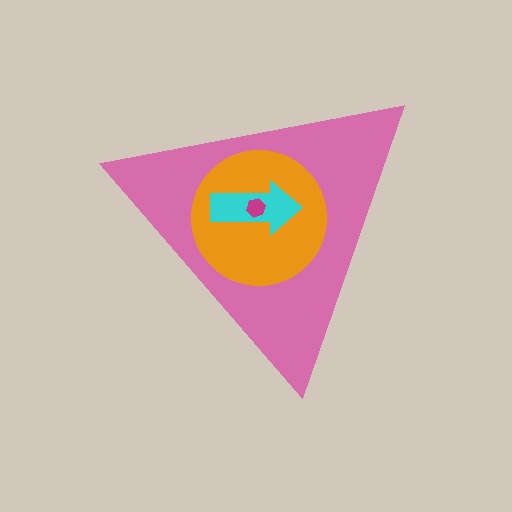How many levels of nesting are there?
4.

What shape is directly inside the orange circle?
The cyan arrow.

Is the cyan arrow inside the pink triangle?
Yes.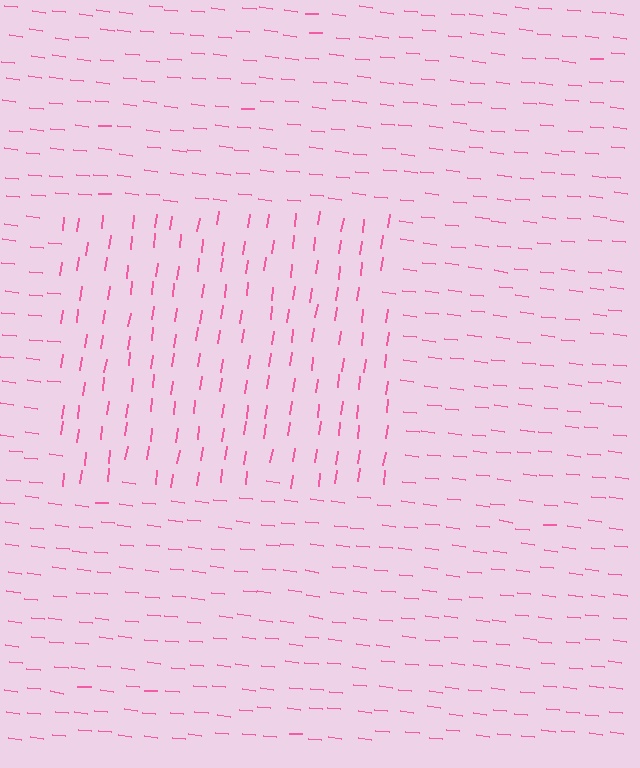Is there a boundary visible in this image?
Yes, there is a texture boundary formed by a change in line orientation.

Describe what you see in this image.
The image is filled with small pink line segments. A rectangle region in the image has lines oriented differently from the surrounding lines, creating a visible texture boundary.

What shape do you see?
I see a rectangle.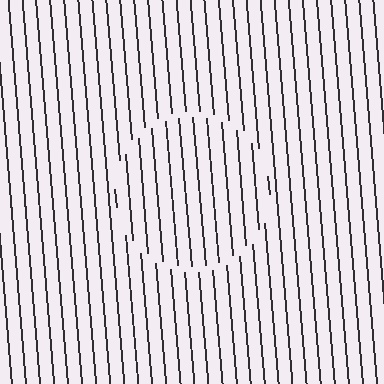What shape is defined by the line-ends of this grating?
An illusory circle. The interior of the shape contains the same grating, shifted by half a period — the contour is defined by the phase discontinuity where line-ends from the inner and outer gratings abut.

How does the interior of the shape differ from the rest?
The interior of the shape contains the same grating, shifted by half a period — the contour is defined by the phase discontinuity where line-ends from the inner and outer gratings abut.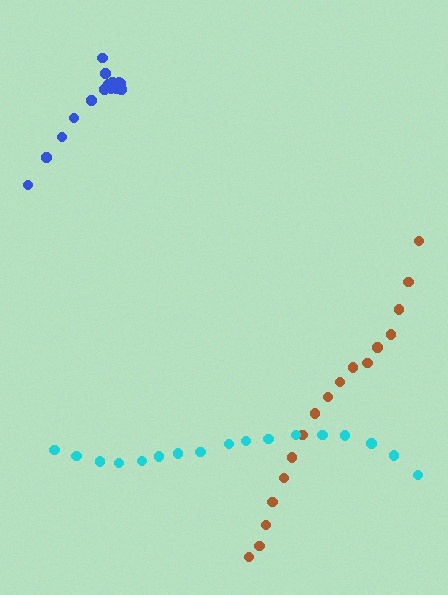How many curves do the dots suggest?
There are 3 distinct paths.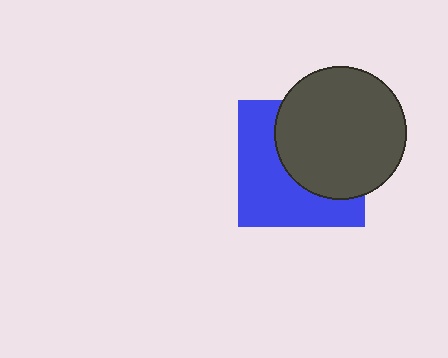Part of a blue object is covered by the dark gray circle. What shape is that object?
It is a square.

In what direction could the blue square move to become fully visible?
The blue square could move toward the lower-left. That would shift it out from behind the dark gray circle entirely.